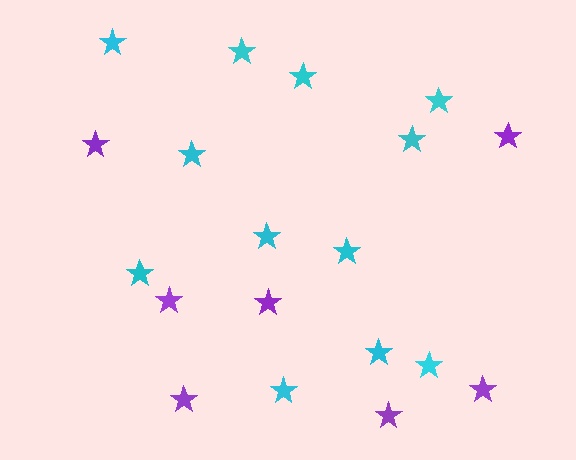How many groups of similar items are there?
There are 2 groups: one group of cyan stars (12) and one group of purple stars (7).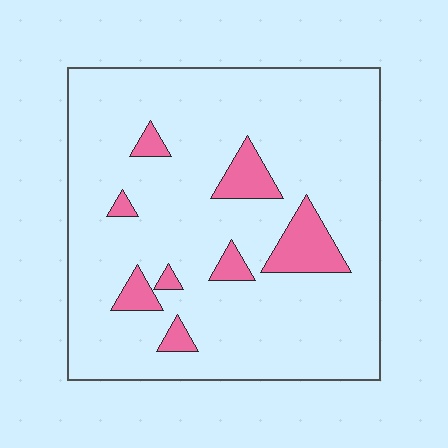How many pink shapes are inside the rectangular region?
8.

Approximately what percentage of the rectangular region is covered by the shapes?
Approximately 10%.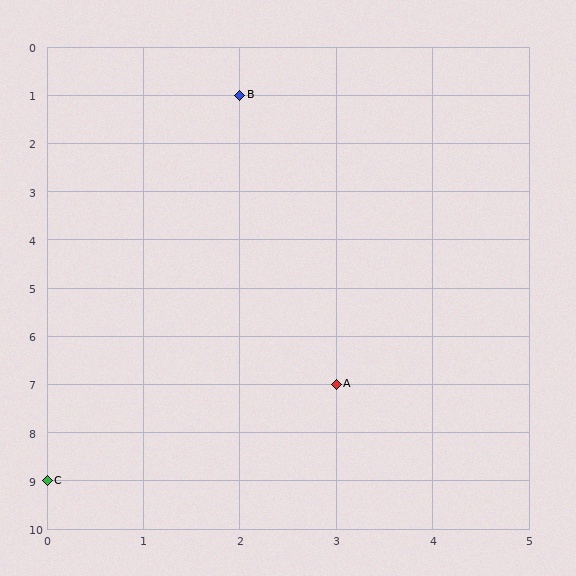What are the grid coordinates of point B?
Point B is at grid coordinates (2, 1).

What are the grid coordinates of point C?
Point C is at grid coordinates (0, 9).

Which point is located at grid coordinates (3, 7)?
Point A is at (3, 7).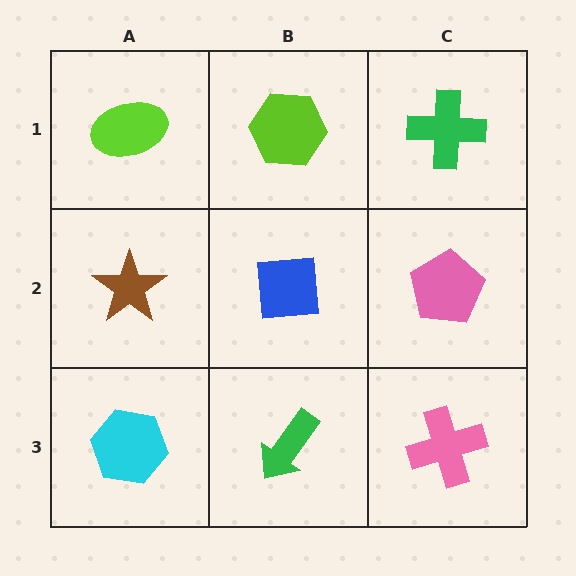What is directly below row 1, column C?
A pink pentagon.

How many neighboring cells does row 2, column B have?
4.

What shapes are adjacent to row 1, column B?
A blue square (row 2, column B), a lime ellipse (row 1, column A), a green cross (row 1, column C).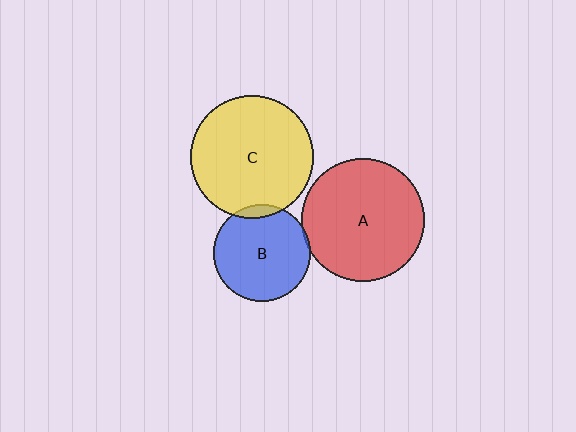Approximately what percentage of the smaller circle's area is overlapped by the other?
Approximately 5%.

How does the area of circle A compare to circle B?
Approximately 1.6 times.